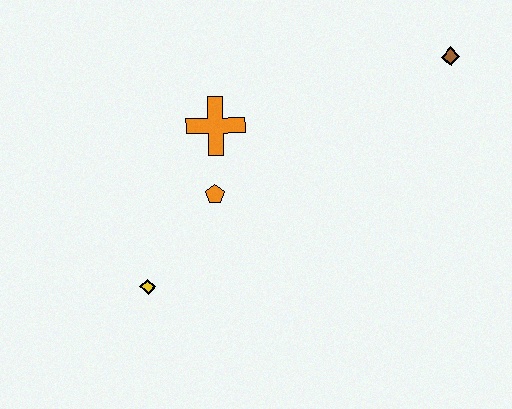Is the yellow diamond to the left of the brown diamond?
Yes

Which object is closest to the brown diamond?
The orange cross is closest to the brown diamond.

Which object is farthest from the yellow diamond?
The brown diamond is farthest from the yellow diamond.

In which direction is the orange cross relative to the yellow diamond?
The orange cross is above the yellow diamond.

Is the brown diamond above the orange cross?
Yes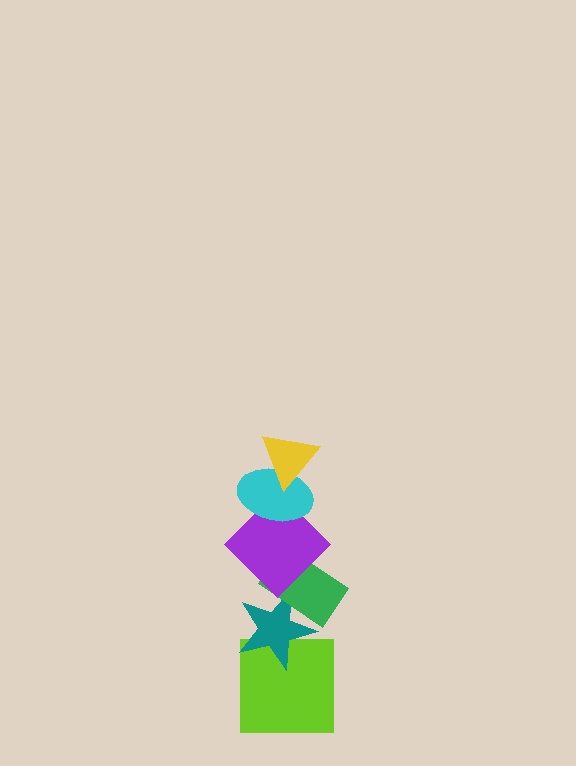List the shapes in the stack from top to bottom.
From top to bottom: the yellow triangle, the cyan ellipse, the purple diamond, the green rectangle, the teal star, the lime square.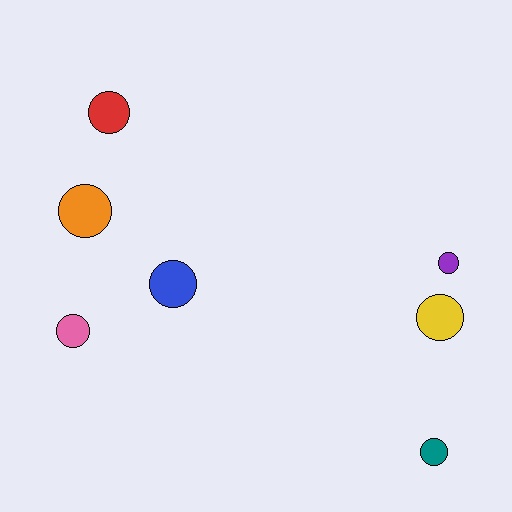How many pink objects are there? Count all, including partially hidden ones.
There is 1 pink object.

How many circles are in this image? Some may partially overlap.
There are 7 circles.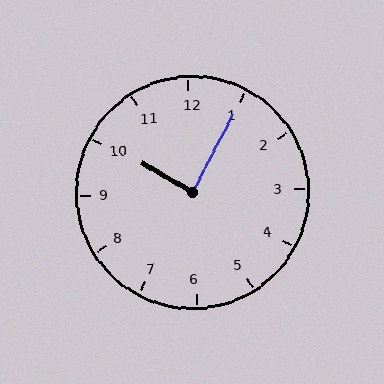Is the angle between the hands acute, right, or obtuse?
It is right.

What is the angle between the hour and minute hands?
Approximately 88 degrees.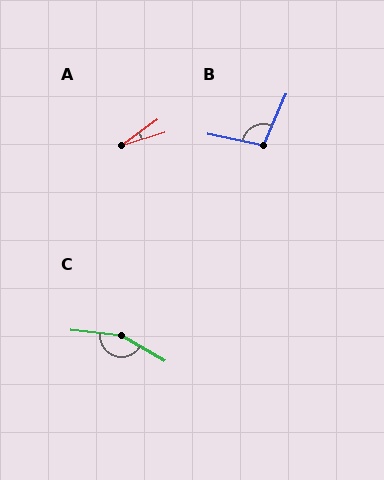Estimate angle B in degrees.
Approximately 102 degrees.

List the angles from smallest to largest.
A (18°), B (102°), C (157°).